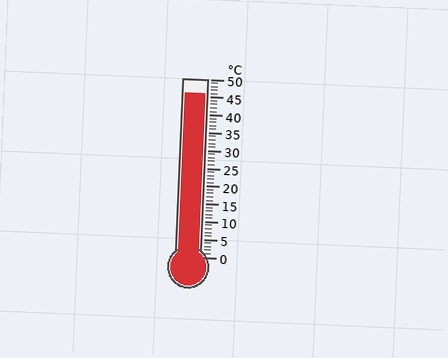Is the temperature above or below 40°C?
The temperature is above 40°C.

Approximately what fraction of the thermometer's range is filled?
The thermometer is filled to approximately 90% of its range.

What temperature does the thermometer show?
The thermometer shows approximately 46°C.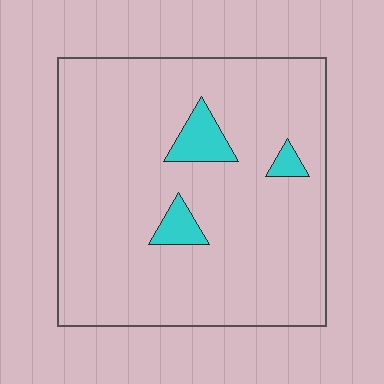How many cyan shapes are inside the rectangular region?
3.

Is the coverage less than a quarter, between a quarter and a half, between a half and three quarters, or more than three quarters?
Less than a quarter.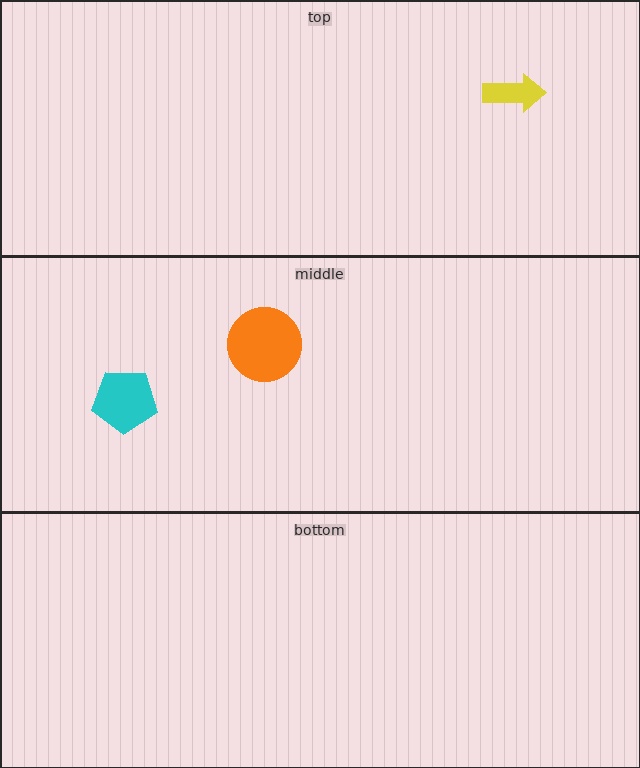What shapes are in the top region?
The yellow arrow.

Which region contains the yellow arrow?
The top region.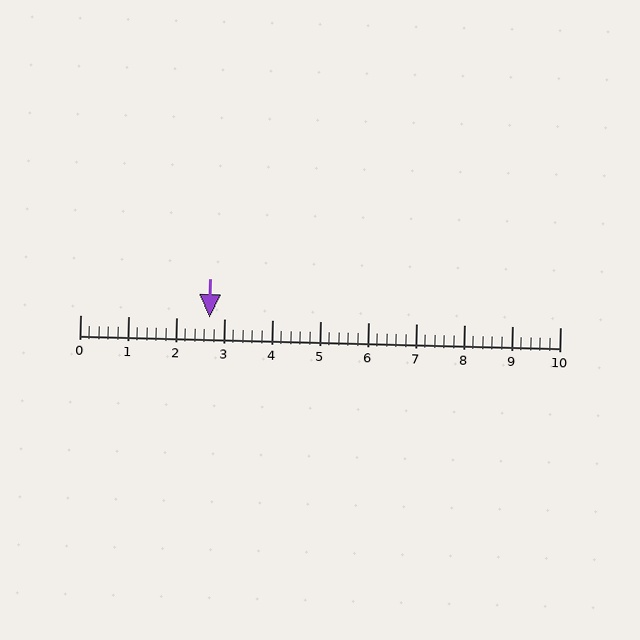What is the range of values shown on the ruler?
The ruler shows values from 0 to 10.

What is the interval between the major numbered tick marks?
The major tick marks are spaced 1 units apart.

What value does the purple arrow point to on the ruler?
The purple arrow points to approximately 2.7.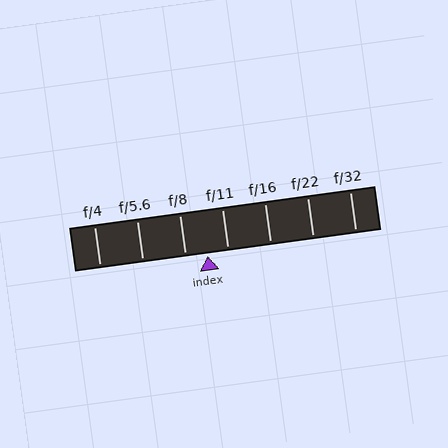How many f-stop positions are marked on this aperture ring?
There are 7 f-stop positions marked.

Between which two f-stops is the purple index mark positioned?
The index mark is between f/8 and f/11.